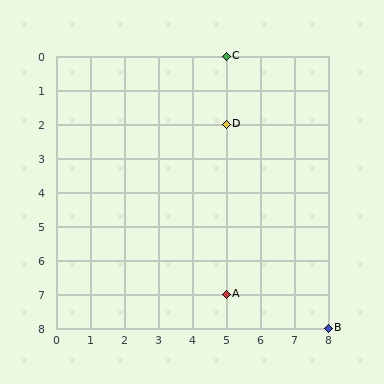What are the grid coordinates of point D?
Point D is at grid coordinates (5, 2).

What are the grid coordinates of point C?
Point C is at grid coordinates (5, 0).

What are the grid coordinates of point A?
Point A is at grid coordinates (5, 7).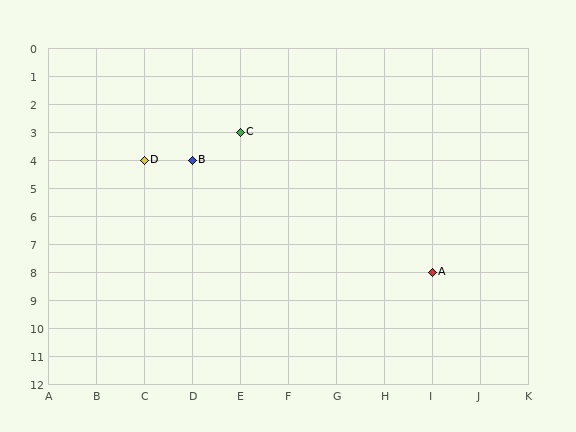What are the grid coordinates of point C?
Point C is at grid coordinates (E, 3).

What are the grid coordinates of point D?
Point D is at grid coordinates (C, 4).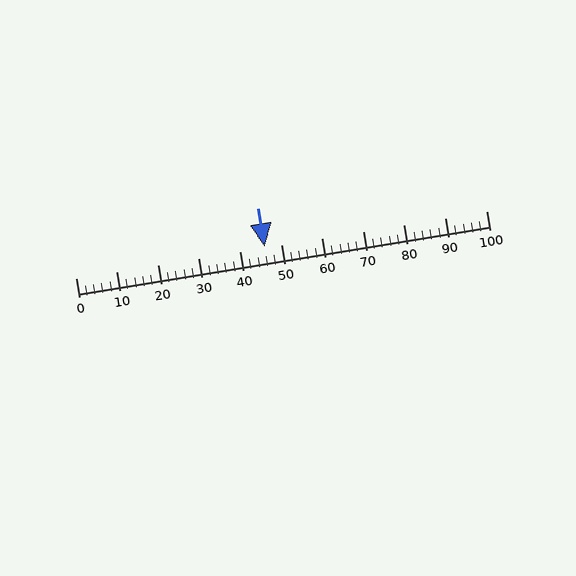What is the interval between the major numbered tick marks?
The major tick marks are spaced 10 units apart.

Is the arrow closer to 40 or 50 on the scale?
The arrow is closer to 50.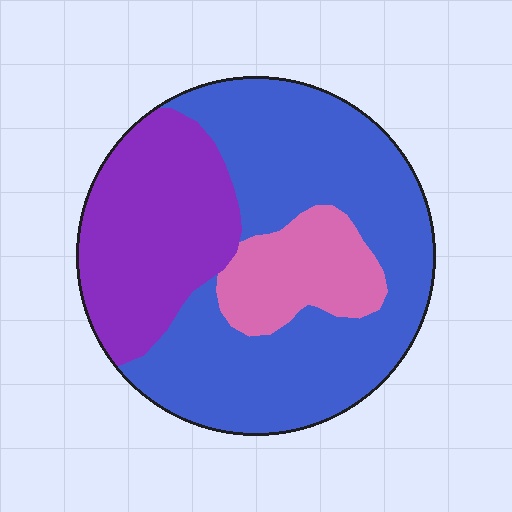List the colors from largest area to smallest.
From largest to smallest: blue, purple, pink.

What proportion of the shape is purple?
Purple takes up about one quarter (1/4) of the shape.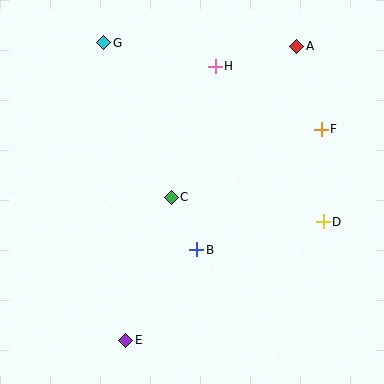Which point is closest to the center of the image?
Point C at (171, 197) is closest to the center.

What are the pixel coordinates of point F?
Point F is at (321, 129).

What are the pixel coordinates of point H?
Point H is at (215, 66).